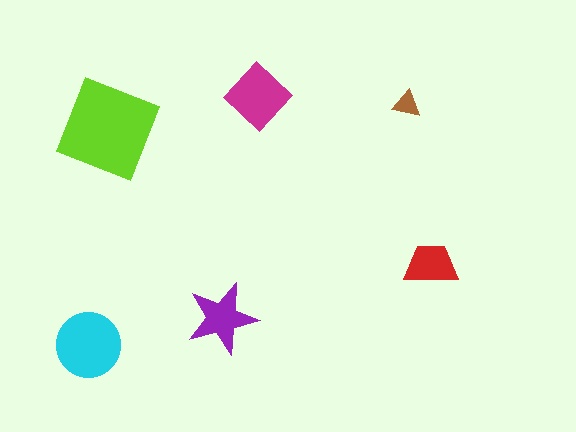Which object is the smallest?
The brown triangle.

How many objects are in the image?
There are 6 objects in the image.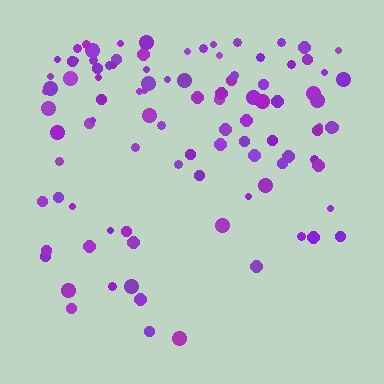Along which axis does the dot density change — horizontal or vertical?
Vertical.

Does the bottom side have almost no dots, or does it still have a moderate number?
Still a moderate number, just noticeably fewer than the top.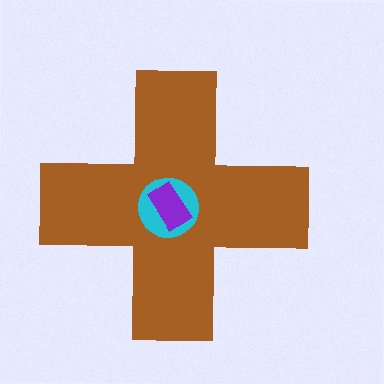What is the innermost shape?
The purple rectangle.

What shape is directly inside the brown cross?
The cyan circle.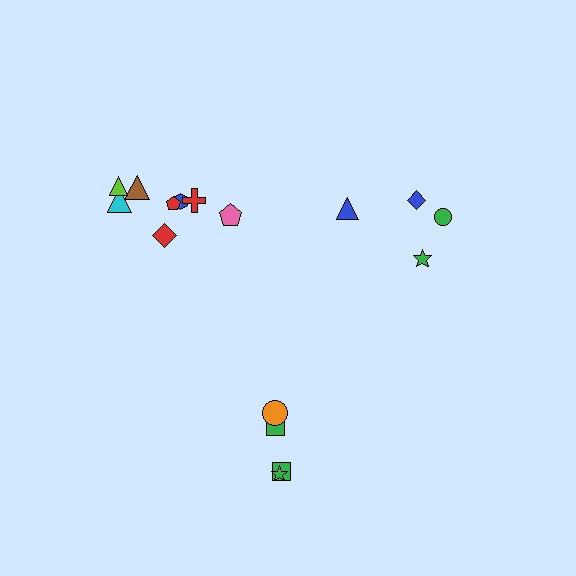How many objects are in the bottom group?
There are 4 objects.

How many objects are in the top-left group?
There are 8 objects.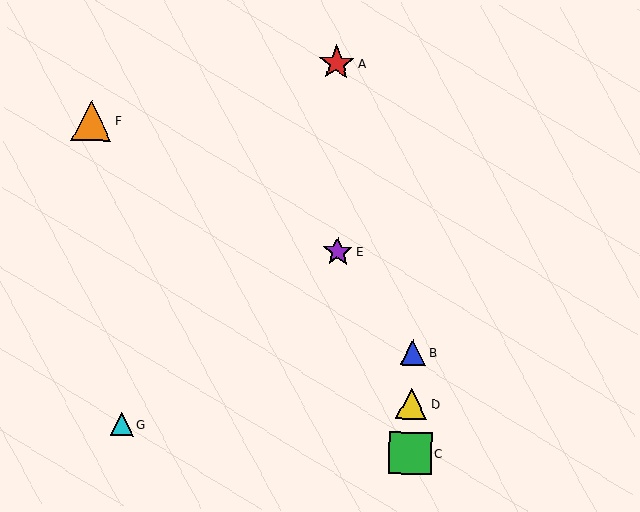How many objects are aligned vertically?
3 objects (B, C, D) are aligned vertically.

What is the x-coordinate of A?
Object A is at x≈337.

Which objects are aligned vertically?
Objects B, C, D are aligned vertically.